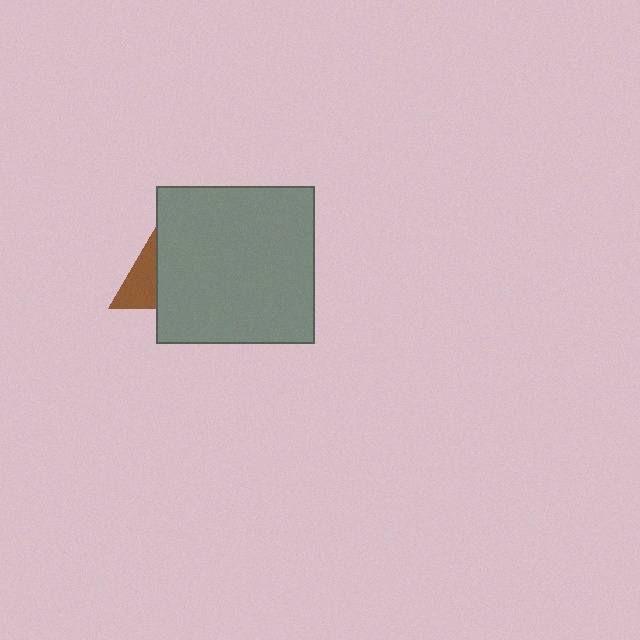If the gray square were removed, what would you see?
You would see the complete brown triangle.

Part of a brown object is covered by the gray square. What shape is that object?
It is a triangle.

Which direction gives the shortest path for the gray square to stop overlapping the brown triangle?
Moving right gives the shortest separation.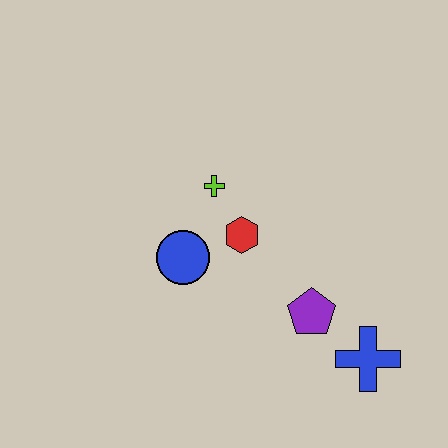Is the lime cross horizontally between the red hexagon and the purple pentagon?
No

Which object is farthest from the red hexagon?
The blue cross is farthest from the red hexagon.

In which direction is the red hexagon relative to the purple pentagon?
The red hexagon is above the purple pentagon.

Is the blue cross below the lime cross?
Yes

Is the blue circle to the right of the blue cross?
No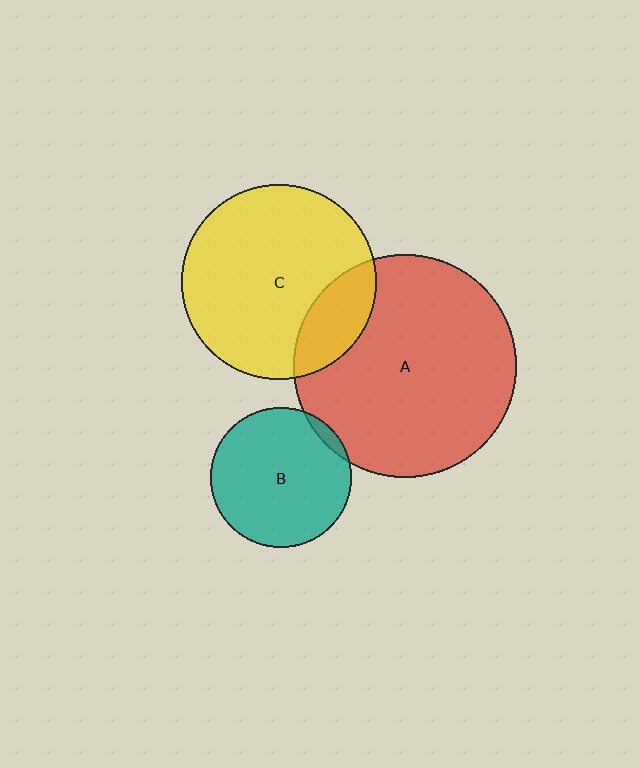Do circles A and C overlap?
Yes.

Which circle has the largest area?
Circle A (red).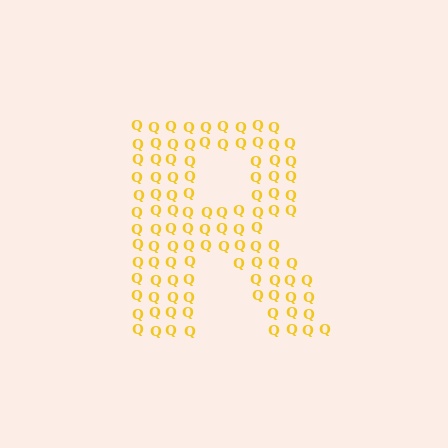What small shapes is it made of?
It is made of small letter Q's.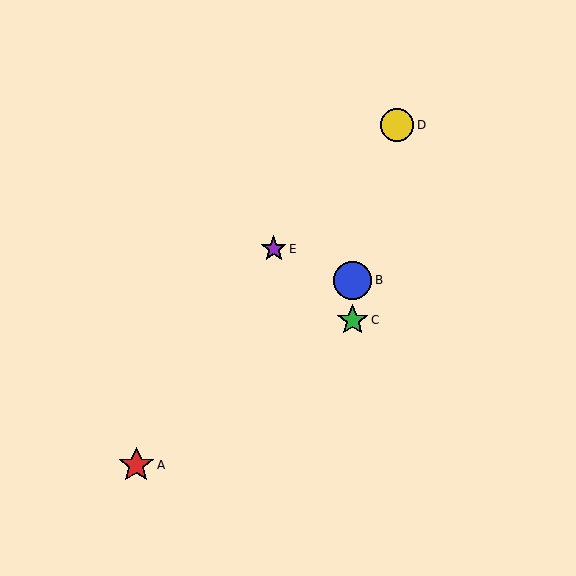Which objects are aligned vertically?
Objects B, C are aligned vertically.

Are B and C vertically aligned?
Yes, both are at x≈353.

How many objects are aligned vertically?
2 objects (B, C) are aligned vertically.